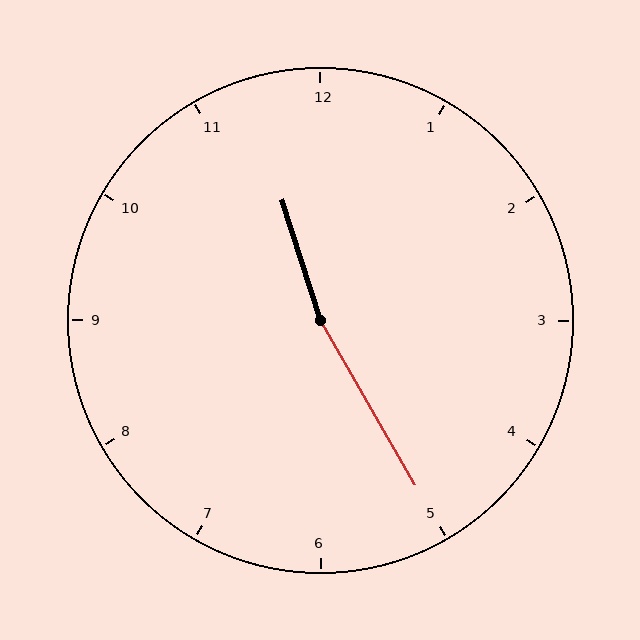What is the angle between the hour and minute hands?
Approximately 168 degrees.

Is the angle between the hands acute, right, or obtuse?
It is obtuse.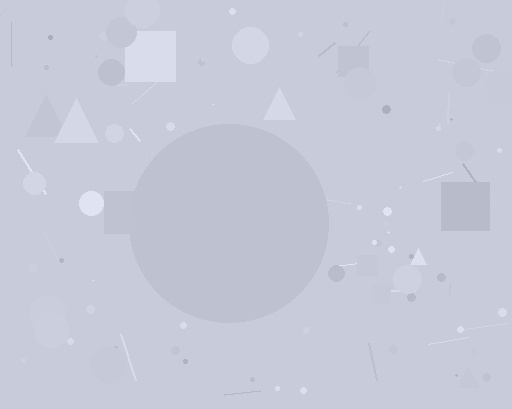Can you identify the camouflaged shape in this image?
The camouflaged shape is a circle.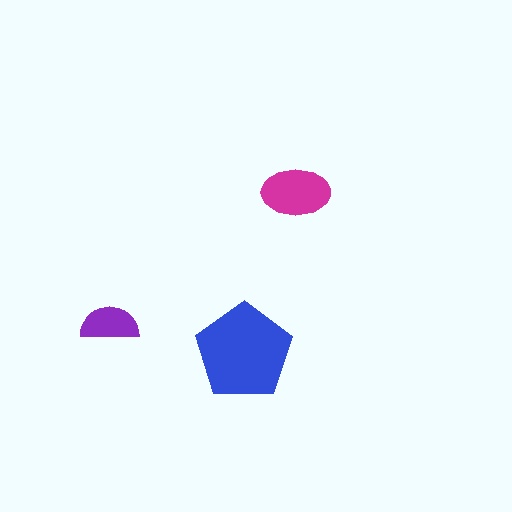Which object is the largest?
The blue pentagon.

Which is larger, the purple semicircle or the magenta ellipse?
The magenta ellipse.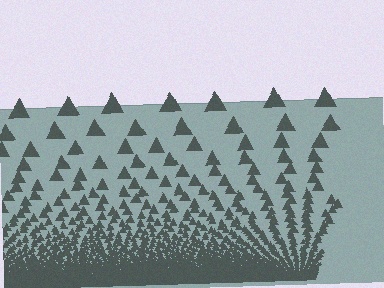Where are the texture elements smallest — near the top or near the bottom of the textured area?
Near the bottom.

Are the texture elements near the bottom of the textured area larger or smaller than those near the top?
Smaller. The gradient is inverted — elements near the bottom are smaller and denser.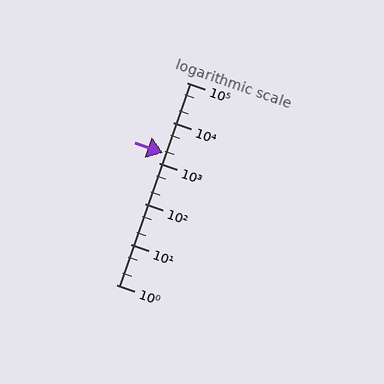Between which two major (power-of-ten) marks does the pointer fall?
The pointer is between 1000 and 10000.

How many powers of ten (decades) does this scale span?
The scale spans 5 decades, from 1 to 100000.